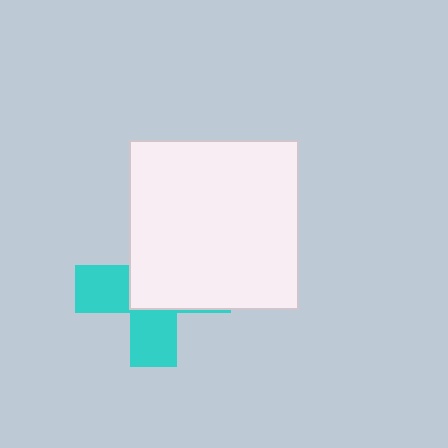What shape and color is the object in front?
The object in front is a white square.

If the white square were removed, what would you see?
You would see the complete cyan cross.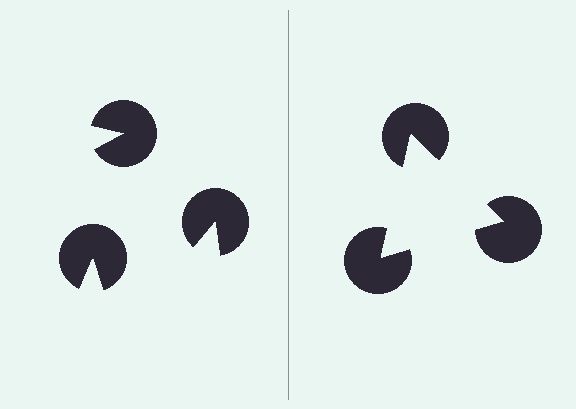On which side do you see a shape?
An illusory triangle appears on the right side. On the left side the wedge cuts are rotated, so no coherent shape forms.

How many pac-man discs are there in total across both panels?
6 — 3 on each side.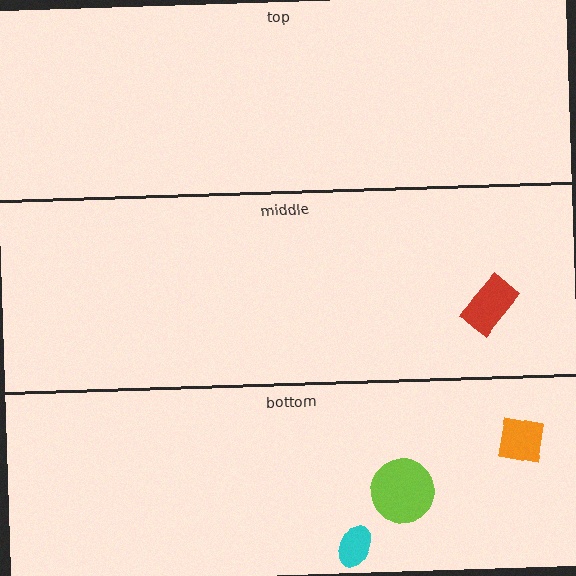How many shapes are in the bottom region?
3.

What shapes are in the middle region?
The red rectangle.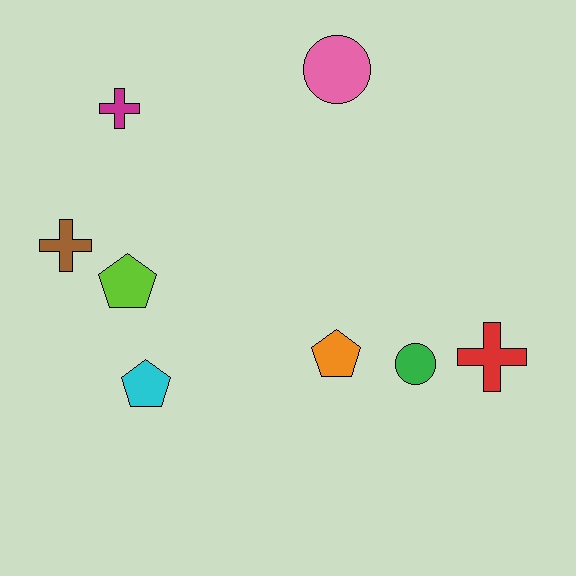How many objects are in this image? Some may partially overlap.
There are 8 objects.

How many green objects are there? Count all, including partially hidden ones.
There is 1 green object.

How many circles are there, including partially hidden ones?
There are 2 circles.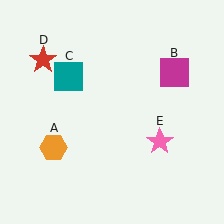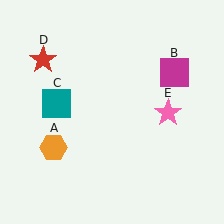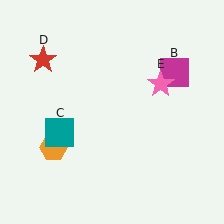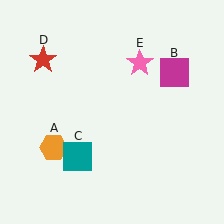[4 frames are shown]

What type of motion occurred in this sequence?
The teal square (object C), pink star (object E) rotated counterclockwise around the center of the scene.